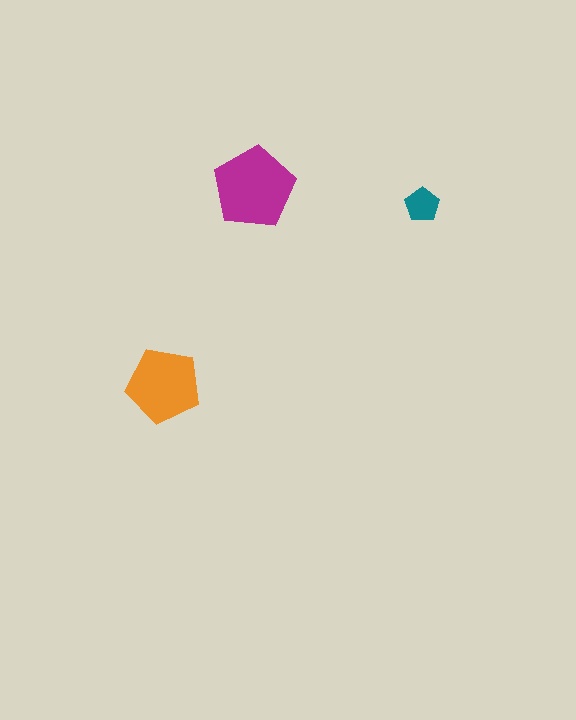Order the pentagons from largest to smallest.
the magenta one, the orange one, the teal one.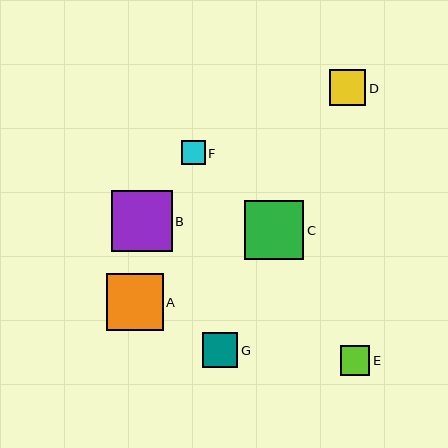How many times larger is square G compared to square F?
Square G is approximately 1.5 times the size of square F.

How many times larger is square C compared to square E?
Square C is approximately 2.0 times the size of square E.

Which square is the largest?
Square B is the largest with a size of approximately 61 pixels.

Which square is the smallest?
Square F is the smallest with a size of approximately 24 pixels.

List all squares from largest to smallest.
From largest to smallest: B, C, A, D, G, E, F.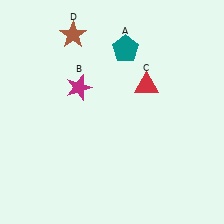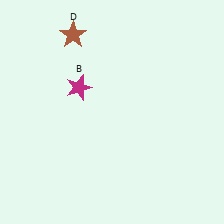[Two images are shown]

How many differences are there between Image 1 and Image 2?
There are 2 differences between the two images.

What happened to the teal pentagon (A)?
The teal pentagon (A) was removed in Image 2. It was in the top-right area of Image 1.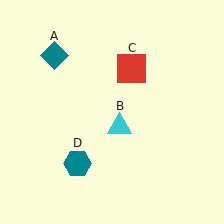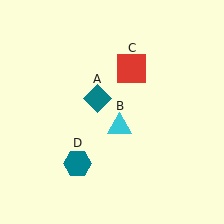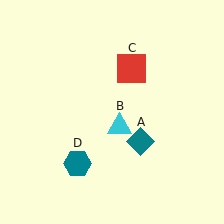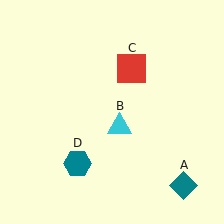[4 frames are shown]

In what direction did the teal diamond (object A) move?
The teal diamond (object A) moved down and to the right.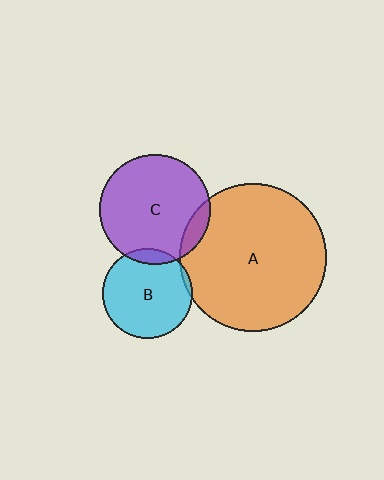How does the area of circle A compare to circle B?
Approximately 2.7 times.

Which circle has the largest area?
Circle A (orange).